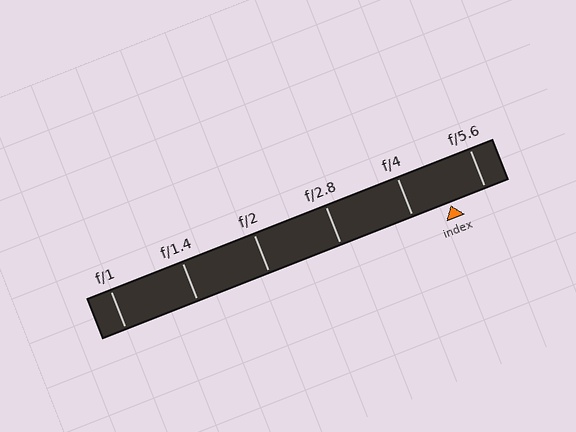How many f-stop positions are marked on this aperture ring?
There are 6 f-stop positions marked.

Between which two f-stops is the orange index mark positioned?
The index mark is between f/4 and f/5.6.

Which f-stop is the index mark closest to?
The index mark is closest to f/5.6.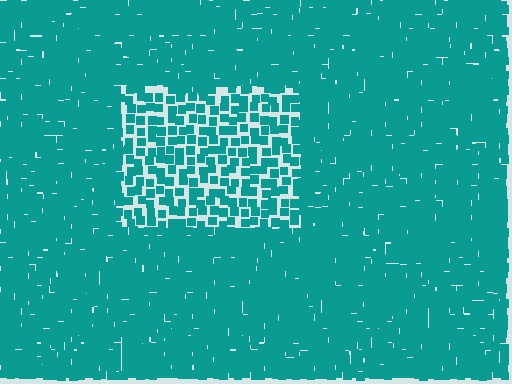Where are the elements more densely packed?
The elements are more densely packed outside the rectangle boundary.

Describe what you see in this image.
The image contains small teal elements arranged at two different densities. A rectangle-shaped region is visible where the elements are less densely packed than the surrounding area.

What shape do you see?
I see a rectangle.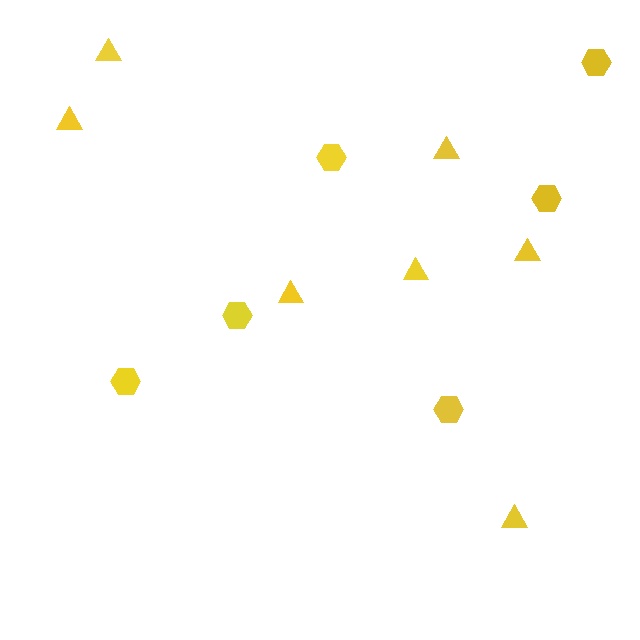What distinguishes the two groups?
There are 2 groups: one group of hexagons (6) and one group of triangles (7).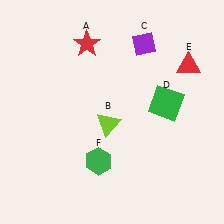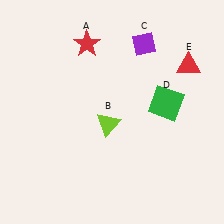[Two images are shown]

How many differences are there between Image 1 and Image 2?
There is 1 difference between the two images.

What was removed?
The green hexagon (F) was removed in Image 2.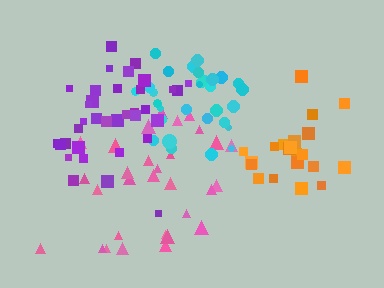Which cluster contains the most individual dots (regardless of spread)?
Purple (35).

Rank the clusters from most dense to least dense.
cyan, orange, purple, pink.